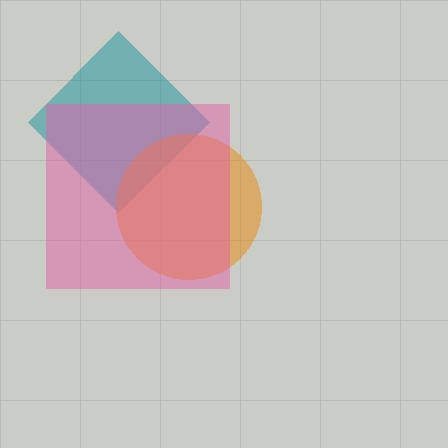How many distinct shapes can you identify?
There are 3 distinct shapes: a teal diamond, an orange circle, a pink square.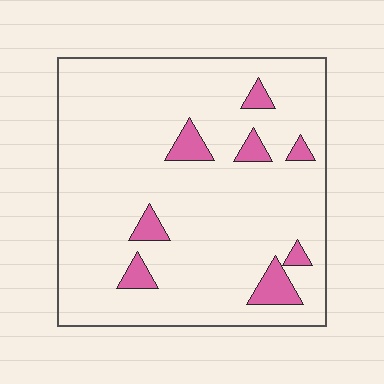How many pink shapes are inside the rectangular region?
8.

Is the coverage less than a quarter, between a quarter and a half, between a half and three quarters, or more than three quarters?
Less than a quarter.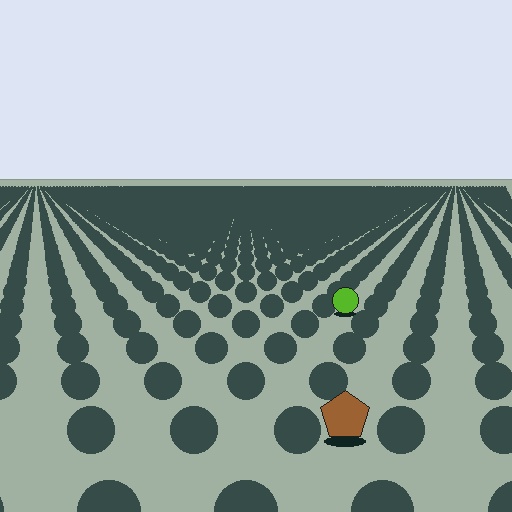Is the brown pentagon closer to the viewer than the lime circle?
Yes. The brown pentagon is closer — you can tell from the texture gradient: the ground texture is coarser near it.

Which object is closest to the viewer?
The brown pentagon is closest. The texture marks near it are larger and more spread out.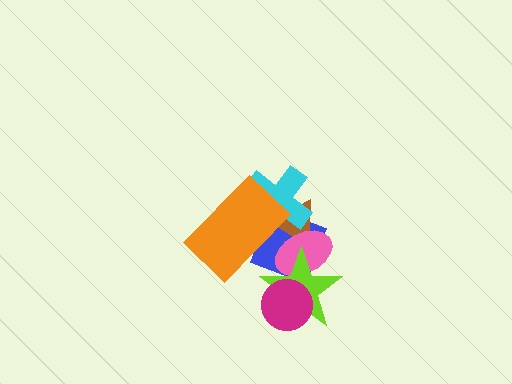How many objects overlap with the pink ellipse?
3 objects overlap with the pink ellipse.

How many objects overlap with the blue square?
5 objects overlap with the blue square.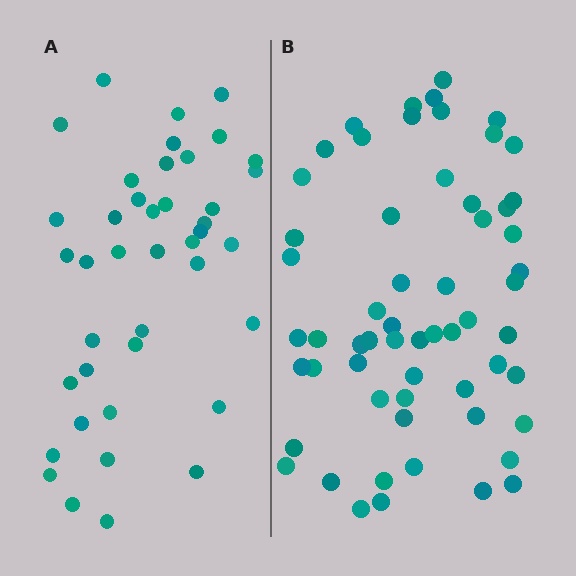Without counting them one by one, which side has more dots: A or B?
Region B (the right region) has more dots.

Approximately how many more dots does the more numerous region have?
Region B has approximately 20 more dots than region A.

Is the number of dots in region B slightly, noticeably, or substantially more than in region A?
Region B has noticeably more, but not dramatically so. The ratio is roughly 1.4 to 1.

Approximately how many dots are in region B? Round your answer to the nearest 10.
About 60 dots. (The exact count is 59, which rounds to 60.)